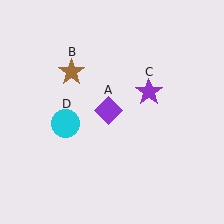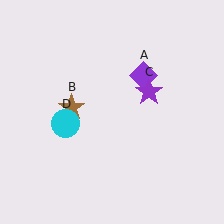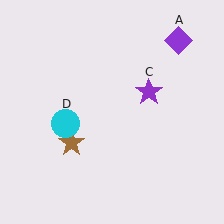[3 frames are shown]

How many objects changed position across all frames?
2 objects changed position: purple diamond (object A), brown star (object B).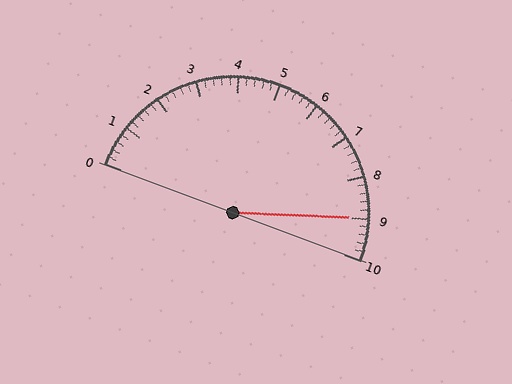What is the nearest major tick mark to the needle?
The nearest major tick mark is 9.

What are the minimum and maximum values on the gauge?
The gauge ranges from 0 to 10.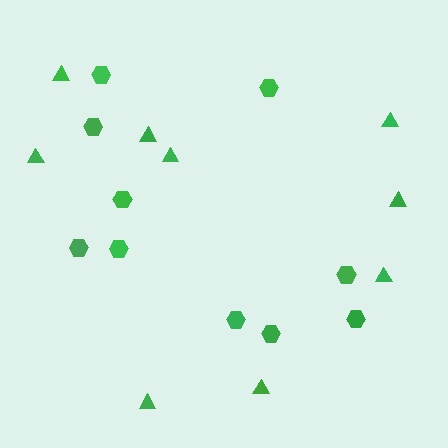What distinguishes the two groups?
There are 2 groups: one group of triangles (9) and one group of hexagons (10).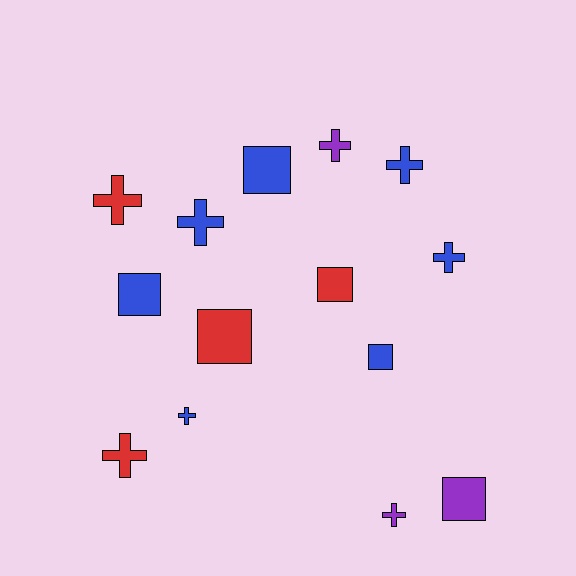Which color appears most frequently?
Blue, with 7 objects.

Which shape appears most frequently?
Cross, with 8 objects.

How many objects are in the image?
There are 14 objects.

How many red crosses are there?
There are 2 red crosses.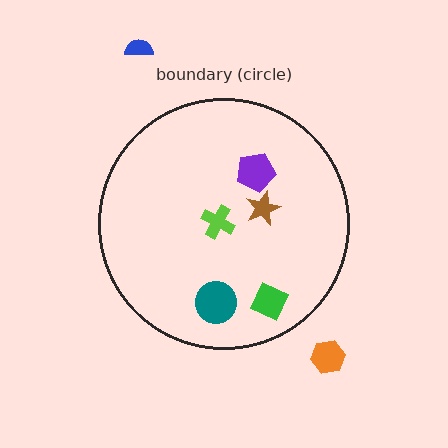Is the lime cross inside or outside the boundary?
Inside.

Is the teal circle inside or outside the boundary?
Inside.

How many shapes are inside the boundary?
5 inside, 2 outside.